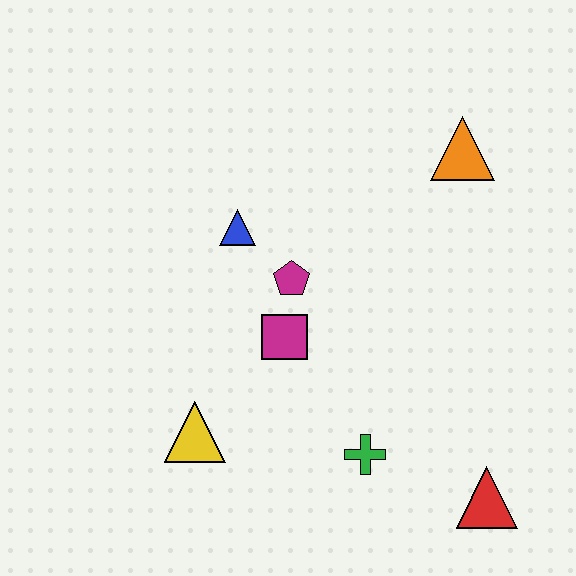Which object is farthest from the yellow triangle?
The orange triangle is farthest from the yellow triangle.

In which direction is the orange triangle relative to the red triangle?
The orange triangle is above the red triangle.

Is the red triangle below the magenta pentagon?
Yes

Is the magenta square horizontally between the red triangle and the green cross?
No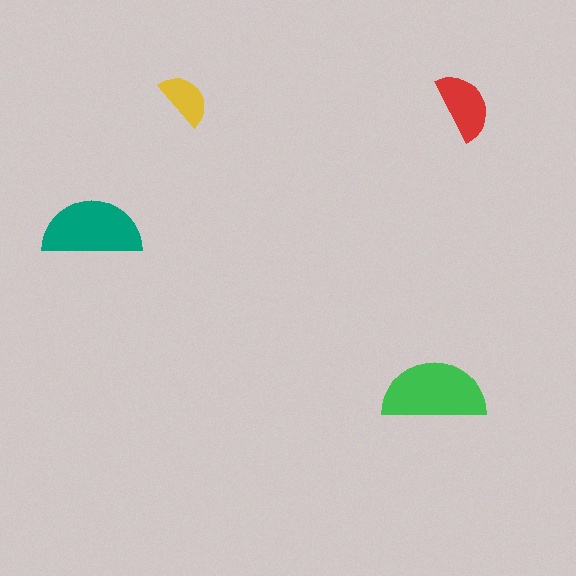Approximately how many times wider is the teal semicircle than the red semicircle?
About 1.5 times wider.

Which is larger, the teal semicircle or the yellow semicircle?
The teal one.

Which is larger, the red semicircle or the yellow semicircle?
The red one.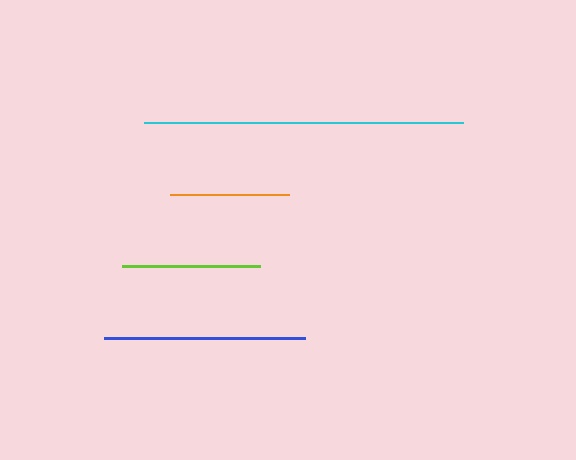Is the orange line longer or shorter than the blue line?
The blue line is longer than the orange line.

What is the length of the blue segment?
The blue segment is approximately 201 pixels long.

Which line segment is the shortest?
The orange line is the shortest at approximately 119 pixels.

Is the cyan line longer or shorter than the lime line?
The cyan line is longer than the lime line.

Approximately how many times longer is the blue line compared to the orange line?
The blue line is approximately 1.7 times the length of the orange line.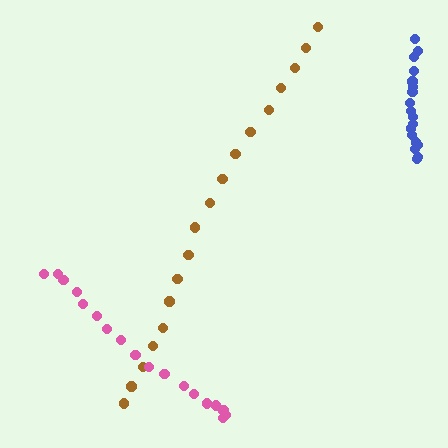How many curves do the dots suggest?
There are 3 distinct paths.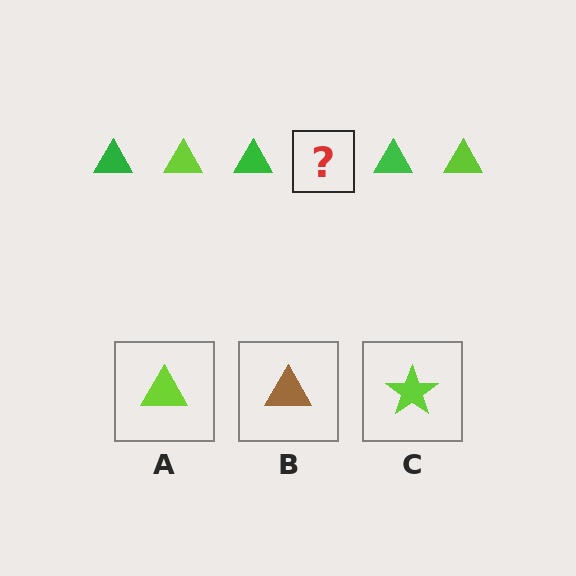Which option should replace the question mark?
Option A.